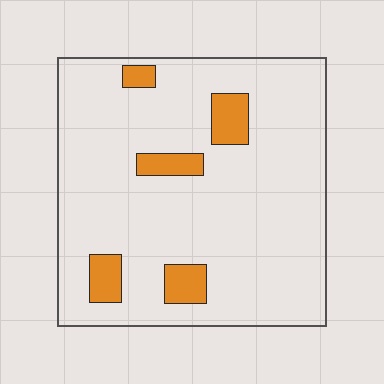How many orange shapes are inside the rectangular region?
5.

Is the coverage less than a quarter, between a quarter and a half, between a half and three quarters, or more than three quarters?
Less than a quarter.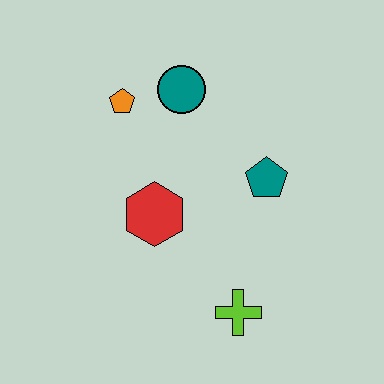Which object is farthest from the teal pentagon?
The orange pentagon is farthest from the teal pentagon.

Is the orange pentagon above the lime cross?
Yes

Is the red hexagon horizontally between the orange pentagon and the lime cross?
Yes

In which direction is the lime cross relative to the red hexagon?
The lime cross is below the red hexagon.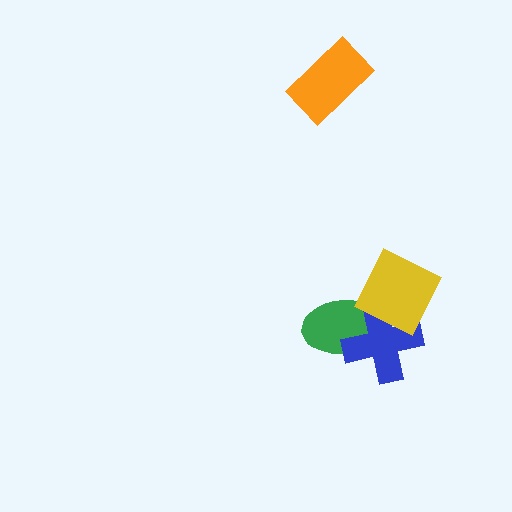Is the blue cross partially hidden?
Yes, it is partially covered by another shape.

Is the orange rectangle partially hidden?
No, no other shape covers it.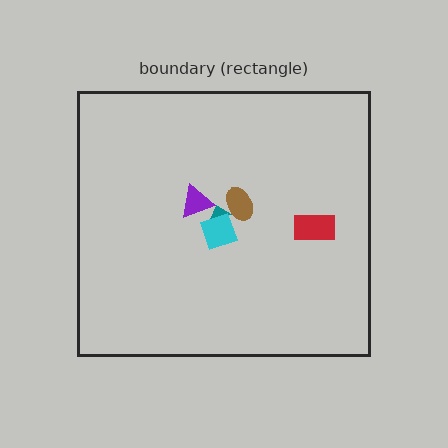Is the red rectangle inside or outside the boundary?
Inside.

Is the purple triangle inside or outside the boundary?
Inside.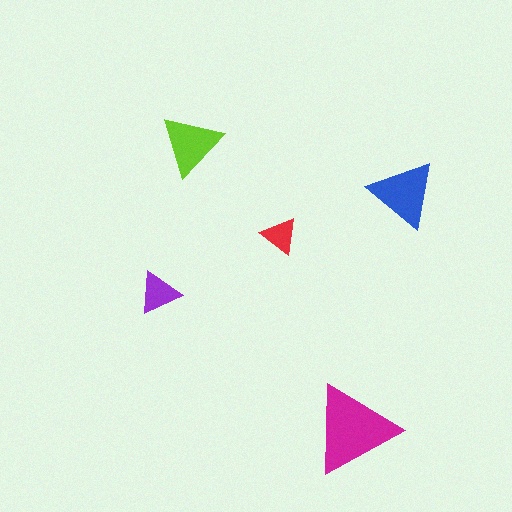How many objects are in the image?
There are 5 objects in the image.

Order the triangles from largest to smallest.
the magenta one, the blue one, the lime one, the purple one, the red one.